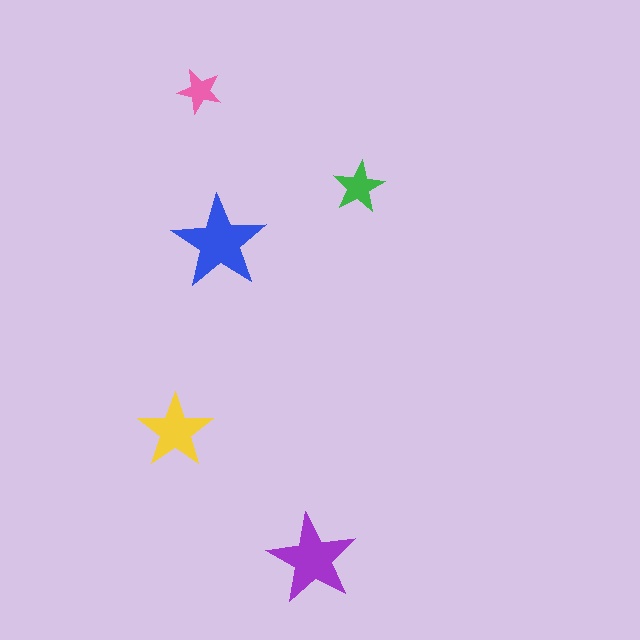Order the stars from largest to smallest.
the blue one, the purple one, the yellow one, the green one, the pink one.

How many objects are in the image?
There are 5 objects in the image.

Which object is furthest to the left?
The yellow star is leftmost.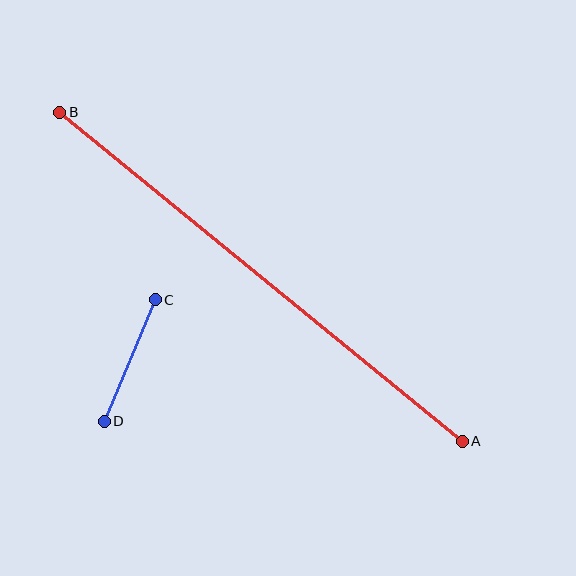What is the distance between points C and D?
The distance is approximately 131 pixels.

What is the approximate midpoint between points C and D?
The midpoint is at approximately (130, 360) pixels.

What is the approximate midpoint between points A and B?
The midpoint is at approximately (261, 277) pixels.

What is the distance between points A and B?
The distance is approximately 520 pixels.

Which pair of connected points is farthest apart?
Points A and B are farthest apart.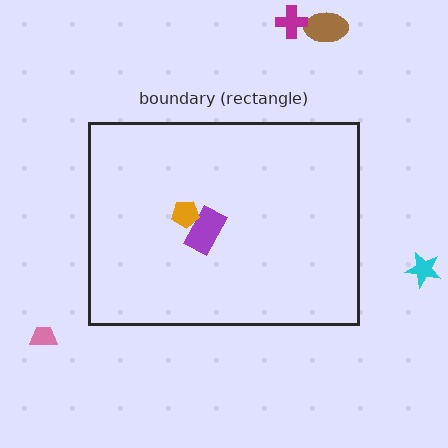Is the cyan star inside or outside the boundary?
Outside.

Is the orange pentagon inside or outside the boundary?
Inside.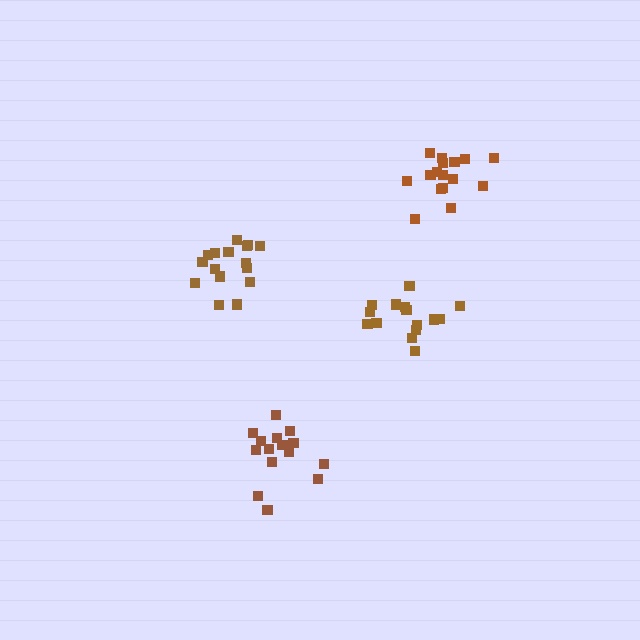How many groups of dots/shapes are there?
There are 4 groups.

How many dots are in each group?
Group 1: 16 dots, Group 2: 15 dots, Group 3: 16 dots, Group 4: 16 dots (63 total).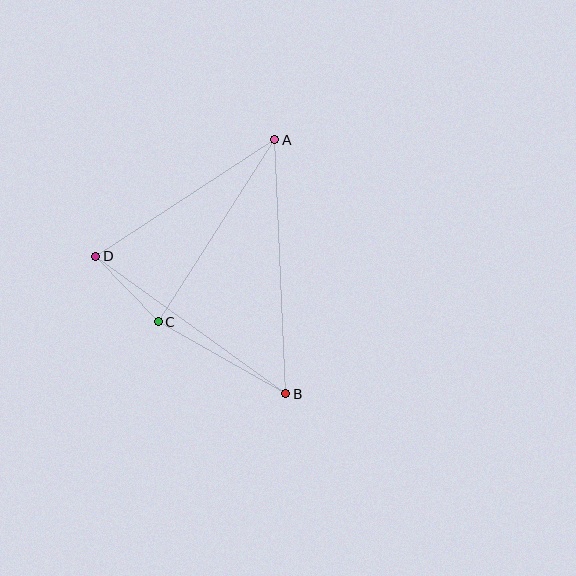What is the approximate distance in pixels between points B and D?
The distance between B and D is approximately 234 pixels.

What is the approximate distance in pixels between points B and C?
The distance between B and C is approximately 147 pixels.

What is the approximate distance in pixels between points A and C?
The distance between A and C is approximately 216 pixels.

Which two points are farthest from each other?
Points A and B are farthest from each other.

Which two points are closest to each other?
Points C and D are closest to each other.